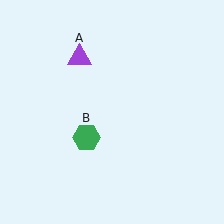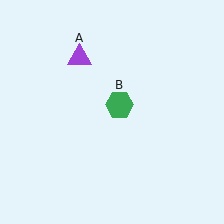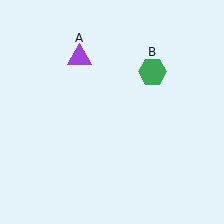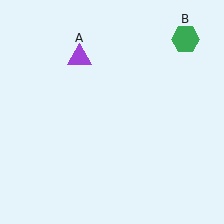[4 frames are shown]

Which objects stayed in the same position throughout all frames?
Purple triangle (object A) remained stationary.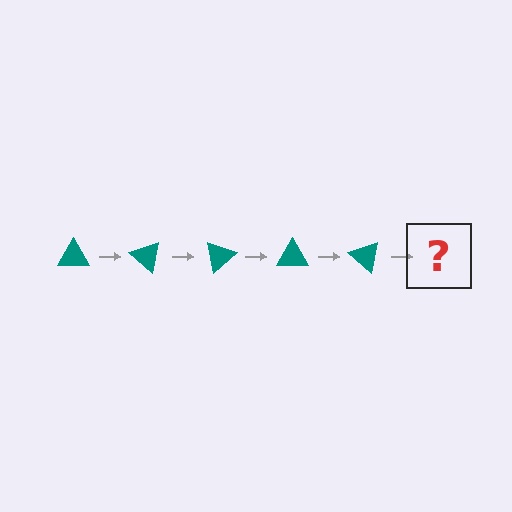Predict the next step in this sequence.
The next step is a teal triangle rotated 200 degrees.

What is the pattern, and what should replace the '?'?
The pattern is that the triangle rotates 40 degrees each step. The '?' should be a teal triangle rotated 200 degrees.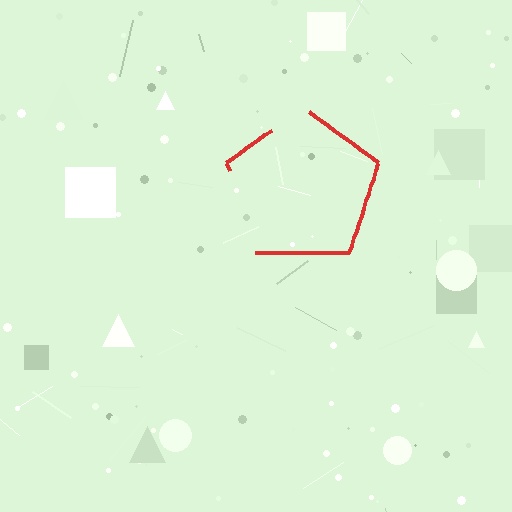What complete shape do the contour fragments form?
The contour fragments form a pentagon.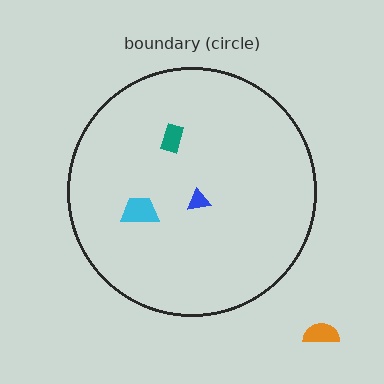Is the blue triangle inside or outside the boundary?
Inside.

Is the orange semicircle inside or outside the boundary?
Outside.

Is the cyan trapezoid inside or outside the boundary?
Inside.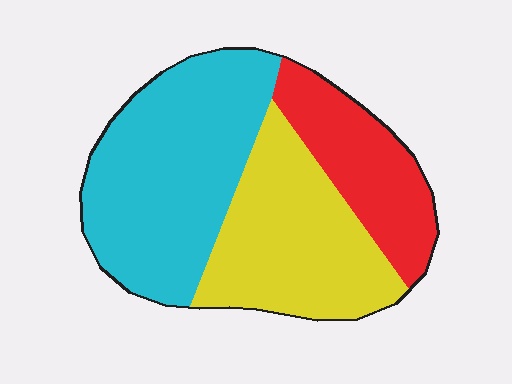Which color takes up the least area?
Red, at roughly 20%.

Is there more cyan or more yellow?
Cyan.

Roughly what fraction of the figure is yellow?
Yellow takes up between a quarter and a half of the figure.